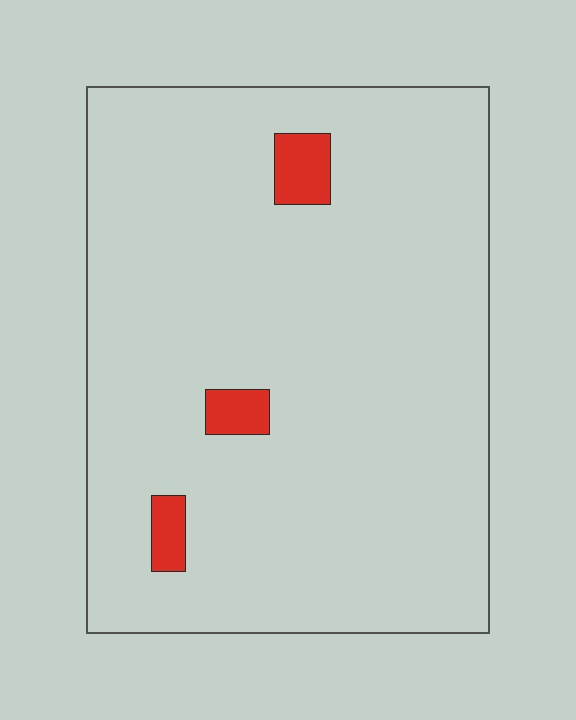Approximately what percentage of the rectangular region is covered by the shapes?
Approximately 5%.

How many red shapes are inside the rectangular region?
3.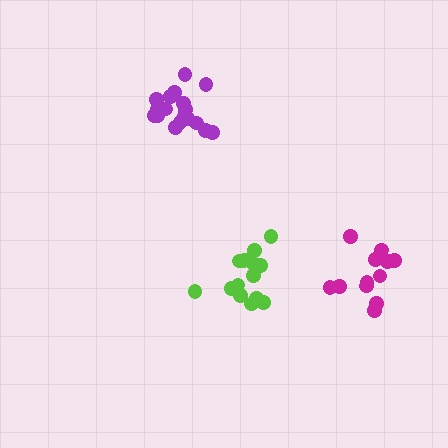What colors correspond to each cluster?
The clusters are colored: purple, magenta, lime.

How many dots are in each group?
Group 1: 18 dots, Group 2: 12 dots, Group 3: 15 dots (45 total).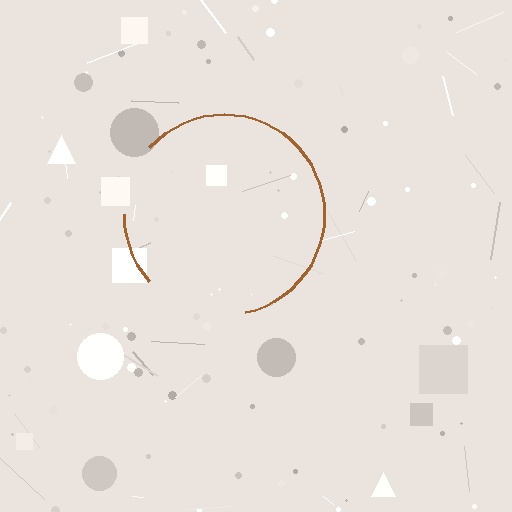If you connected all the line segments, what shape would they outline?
They would outline a circle.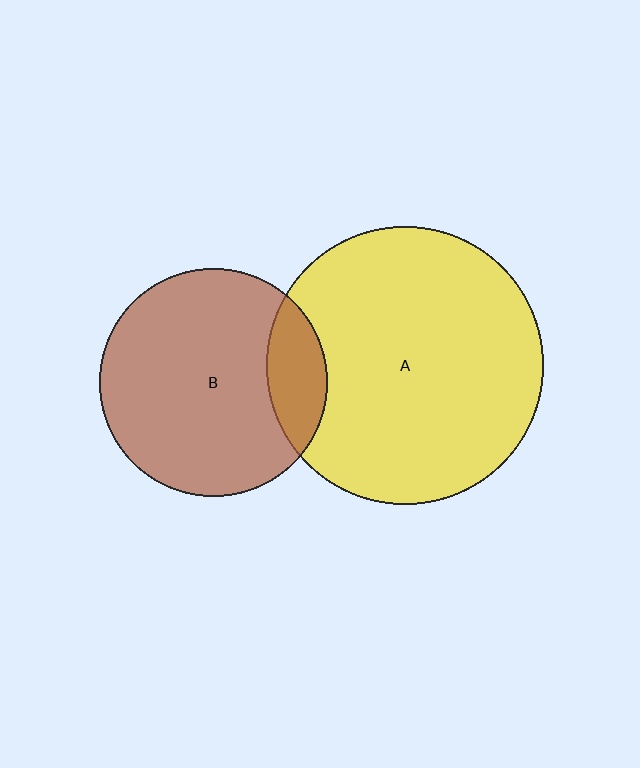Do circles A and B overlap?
Yes.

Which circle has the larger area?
Circle A (yellow).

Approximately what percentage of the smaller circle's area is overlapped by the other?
Approximately 15%.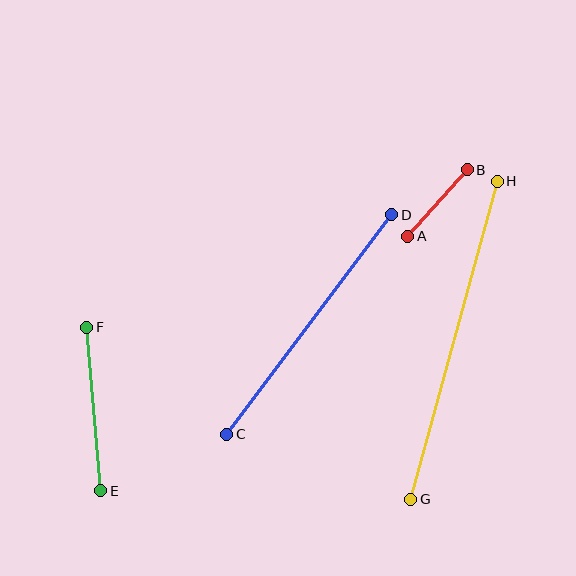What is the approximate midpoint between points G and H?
The midpoint is at approximately (454, 340) pixels.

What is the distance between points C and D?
The distance is approximately 274 pixels.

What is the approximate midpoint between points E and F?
The midpoint is at approximately (94, 409) pixels.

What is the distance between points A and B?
The distance is approximately 89 pixels.